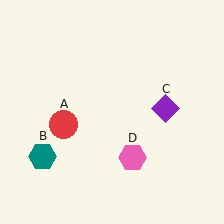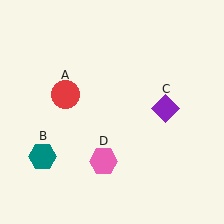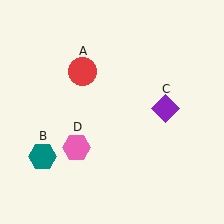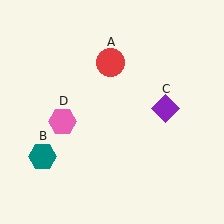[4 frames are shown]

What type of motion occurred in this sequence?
The red circle (object A), pink hexagon (object D) rotated clockwise around the center of the scene.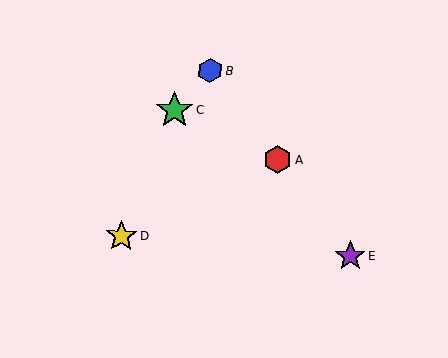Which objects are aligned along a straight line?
Objects A, B, E are aligned along a straight line.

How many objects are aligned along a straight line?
3 objects (A, B, E) are aligned along a straight line.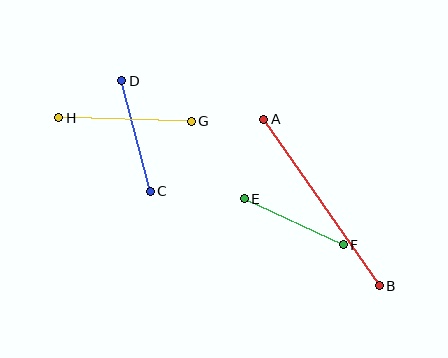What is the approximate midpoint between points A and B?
The midpoint is at approximately (322, 203) pixels.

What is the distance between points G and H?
The distance is approximately 132 pixels.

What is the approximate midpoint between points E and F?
The midpoint is at approximately (294, 222) pixels.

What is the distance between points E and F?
The distance is approximately 109 pixels.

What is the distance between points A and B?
The distance is approximately 203 pixels.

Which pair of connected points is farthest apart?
Points A and B are farthest apart.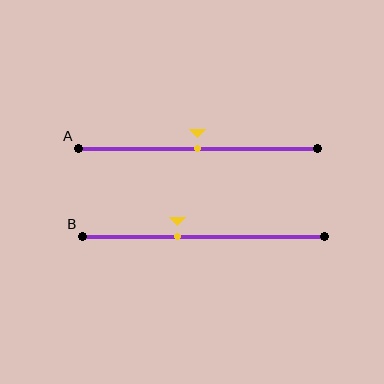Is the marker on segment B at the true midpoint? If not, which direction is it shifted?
No, the marker on segment B is shifted to the left by about 11% of the segment length.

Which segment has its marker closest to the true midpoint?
Segment A has its marker closest to the true midpoint.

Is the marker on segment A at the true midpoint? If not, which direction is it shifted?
Yes, the marker on segment A is at the true midpoint.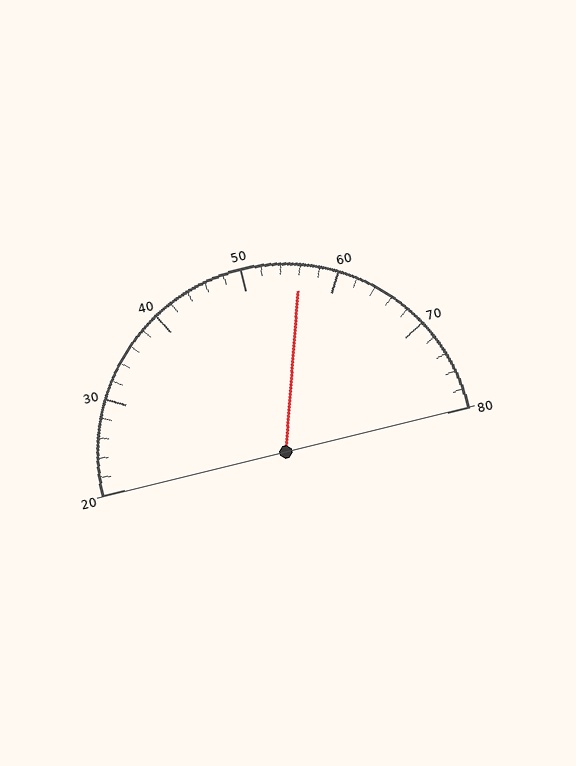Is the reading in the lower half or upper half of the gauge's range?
The reading is in the upper half of the range (20 to 80).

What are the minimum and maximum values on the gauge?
The gauge ranges from 20 to 80.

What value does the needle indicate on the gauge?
The needle indicates approximately 56.